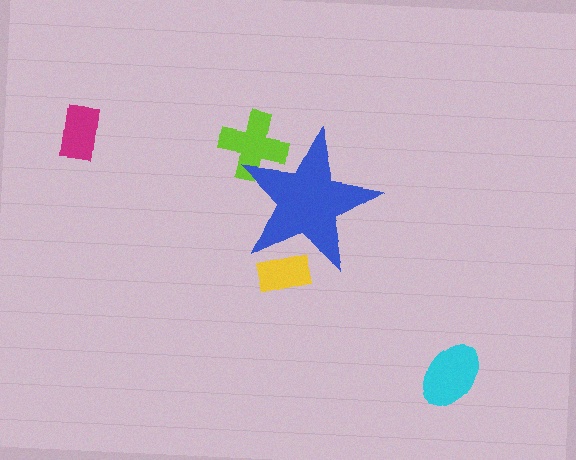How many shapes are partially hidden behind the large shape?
2 shapes are partially hidden.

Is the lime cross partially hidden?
Yes, the lime cross is partially hidden behind the blue star.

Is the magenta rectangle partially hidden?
No, the magenta rectangle is fully visible.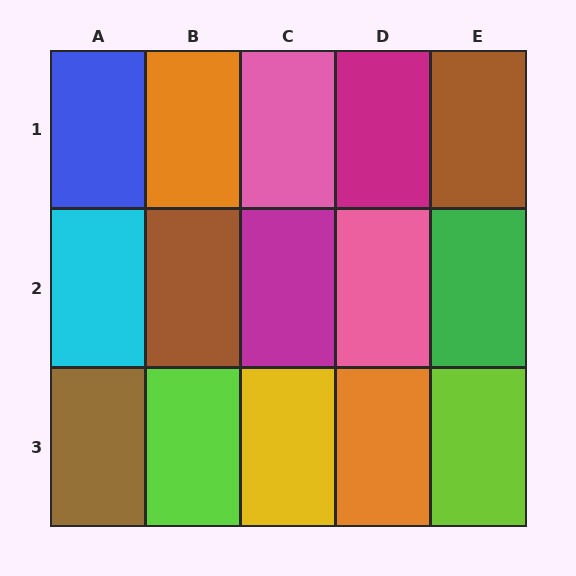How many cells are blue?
1 cell is blue.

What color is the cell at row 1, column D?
Magenta.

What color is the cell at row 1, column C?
Pink.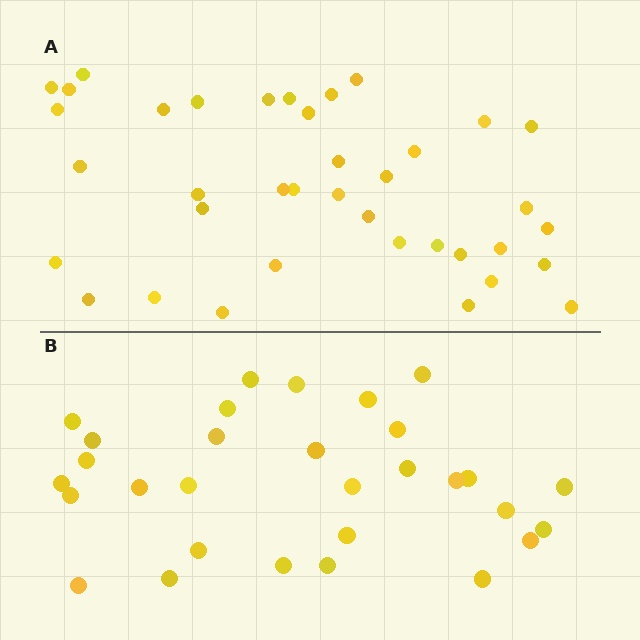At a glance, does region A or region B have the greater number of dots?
Region A (the top region) has more dots.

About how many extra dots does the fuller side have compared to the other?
Region A has roughly 8 or so more dots than region B.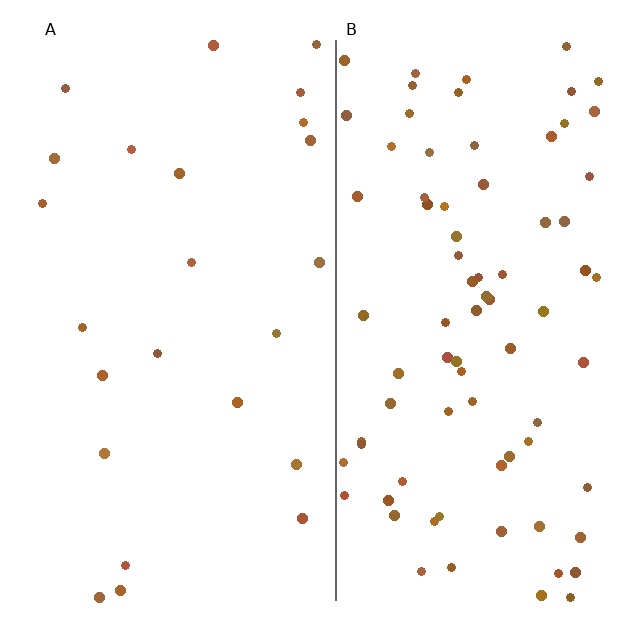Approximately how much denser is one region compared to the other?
Approximately 3.4× — region B over region A.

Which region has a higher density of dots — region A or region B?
B (the right).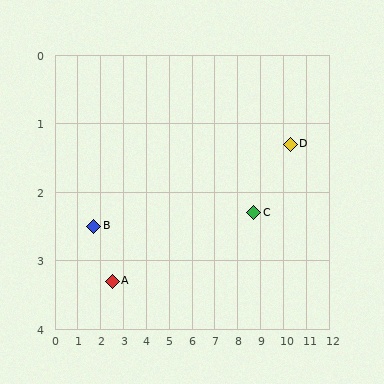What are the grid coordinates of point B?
Point B is at approximately (1.7, 2.5).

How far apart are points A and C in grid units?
Points A and C are about 6.3 grid units apart.